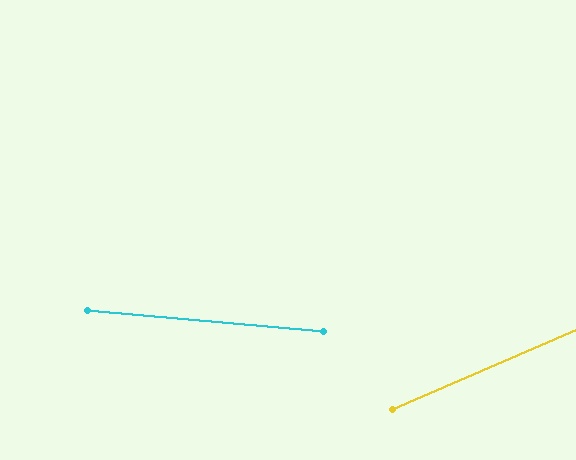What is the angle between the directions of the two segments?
Approximately 28 degrees.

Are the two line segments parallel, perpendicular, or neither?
Neither parallel nor perpendicular — they differ by about 28°.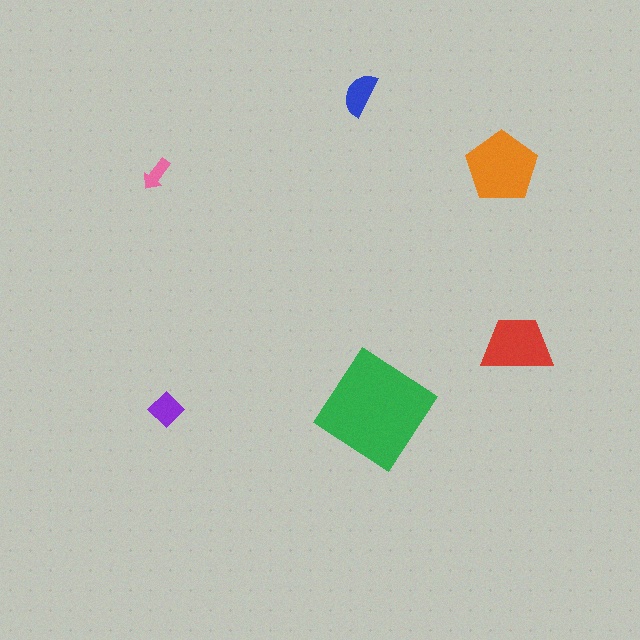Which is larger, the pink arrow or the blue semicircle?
The blue semicircle.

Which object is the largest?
The green diamond.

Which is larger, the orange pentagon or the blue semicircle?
The orange pentagon.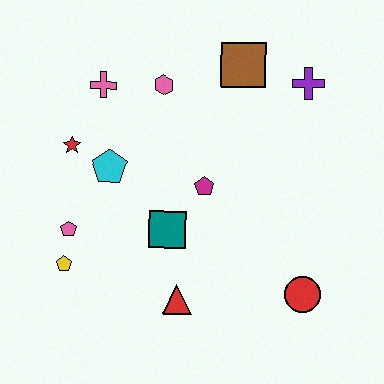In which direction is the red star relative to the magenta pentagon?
The red star is to the left of the magenta pentagon.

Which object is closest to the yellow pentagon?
The pink pentagon is closest to the yellow pentagon.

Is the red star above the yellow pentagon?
Yes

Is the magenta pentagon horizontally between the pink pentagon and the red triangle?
No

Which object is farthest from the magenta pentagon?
The yellow pentagon is farthest from the magenta pentagon.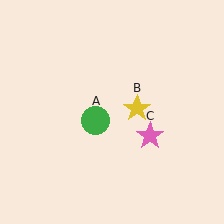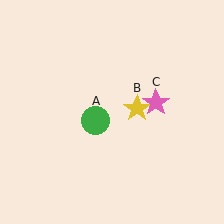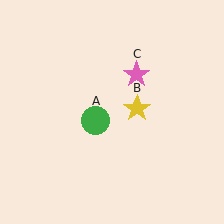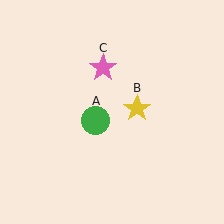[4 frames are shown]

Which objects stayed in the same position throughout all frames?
Green circle (object A) and yellow star (object B) remained stationary.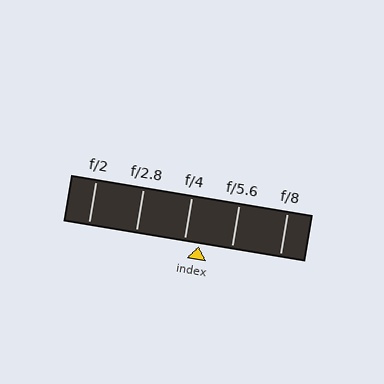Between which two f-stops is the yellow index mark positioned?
The index mark is between f/4 and f/5.6.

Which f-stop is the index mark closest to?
The index mark is closest to f/4.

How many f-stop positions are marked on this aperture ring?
There are 5 f-stop positions marked.